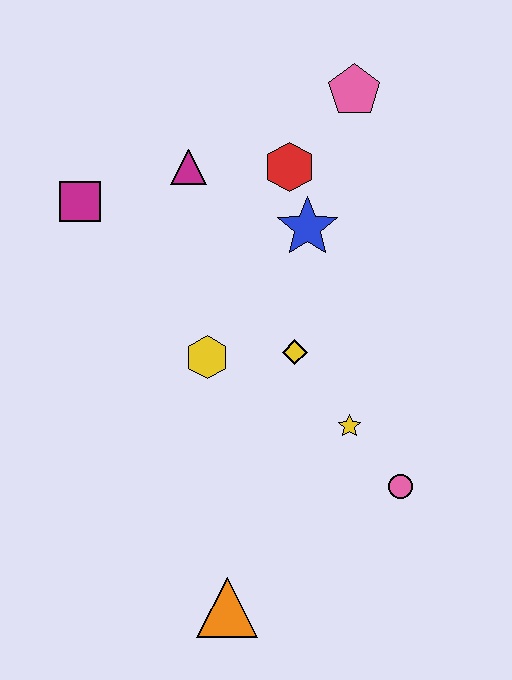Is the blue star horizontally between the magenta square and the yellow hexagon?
No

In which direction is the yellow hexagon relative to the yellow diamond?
The yellow hexagon is to the left of the yellow diamond.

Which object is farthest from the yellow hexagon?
The pink pentagon is farthest from the yellow hexagon.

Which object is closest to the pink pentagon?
The red hexagon is closest to the pink pentagon.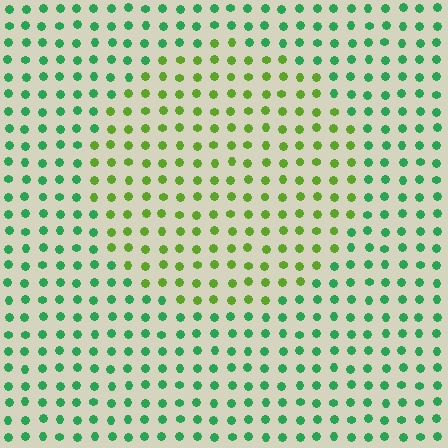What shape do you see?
I see a circle.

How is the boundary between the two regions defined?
The boundary is defined purely by a slight shift in hue (about 45 degrees). Spacing, size, and orientation are identical on both sides.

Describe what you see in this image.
The image is filled with small green elements in a uniform arrangement. A circle-shaped region is visible where the elements are tinted to a slightly different hue, forming a subtle color boundary.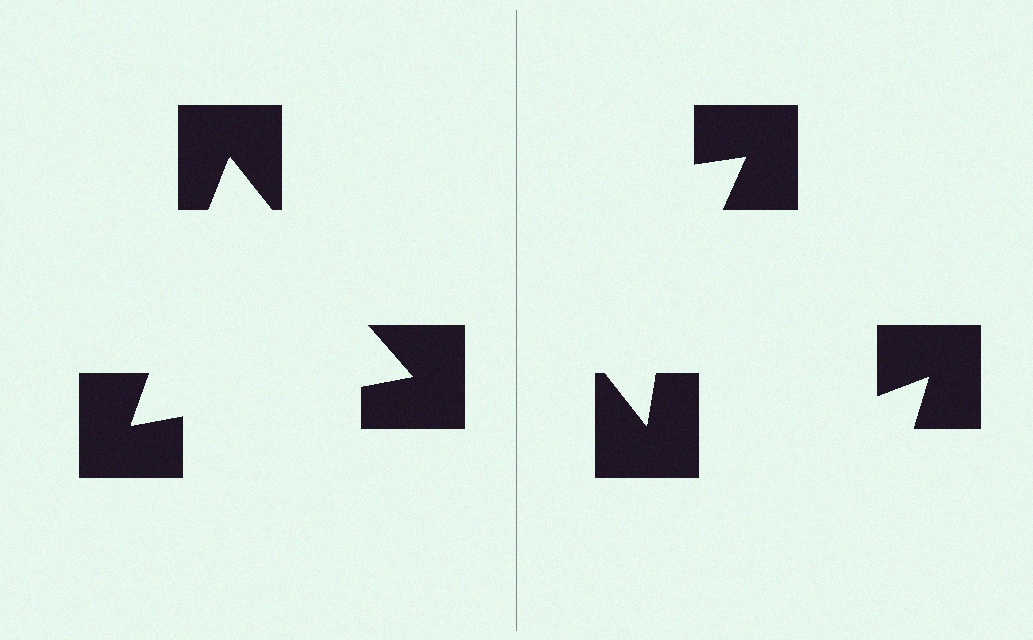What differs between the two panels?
The notched squares are positioned identically on both sides; only the wedge orientations differ. On the left they align to a triangle; on the right they are misaligned.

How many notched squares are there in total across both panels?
6 — 3 on each side.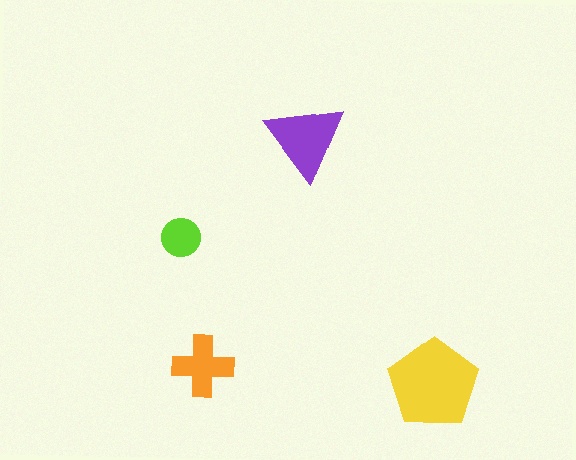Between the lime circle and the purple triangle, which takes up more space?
The purple triangle.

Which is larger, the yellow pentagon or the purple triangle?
The yellow pentagon.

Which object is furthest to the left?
The lime circle is leftmost.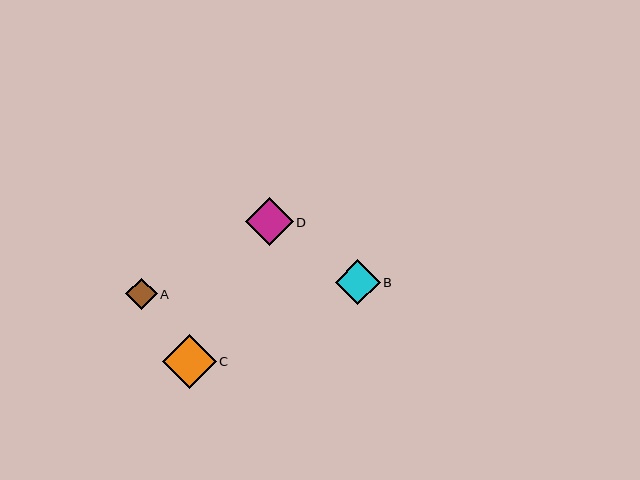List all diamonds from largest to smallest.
From largest to smallest: C, D, B, A.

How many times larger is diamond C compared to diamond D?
Diamond C is approximately 1.1 times the size of diamond D.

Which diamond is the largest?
Diamond C is the largest with a size of approximately 54 pixels.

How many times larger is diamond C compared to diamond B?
Diamond C is approximately 1.2 times the size of diamond B.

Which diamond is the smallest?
Diamond A is the smallest with a size of approximately 32 pixels.